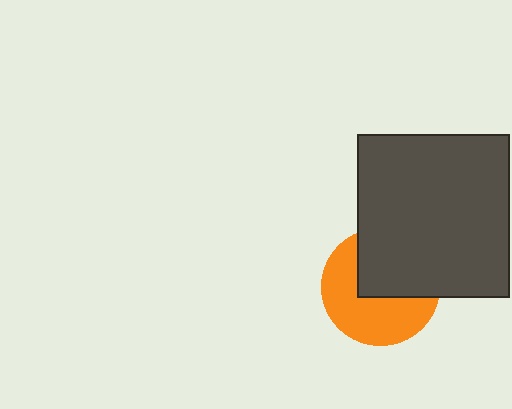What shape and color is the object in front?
The object in front is a dark gray rectangle.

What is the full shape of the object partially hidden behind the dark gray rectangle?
The partially hidden object is an orange circle.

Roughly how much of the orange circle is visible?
About half of it is visible (roughly 55%).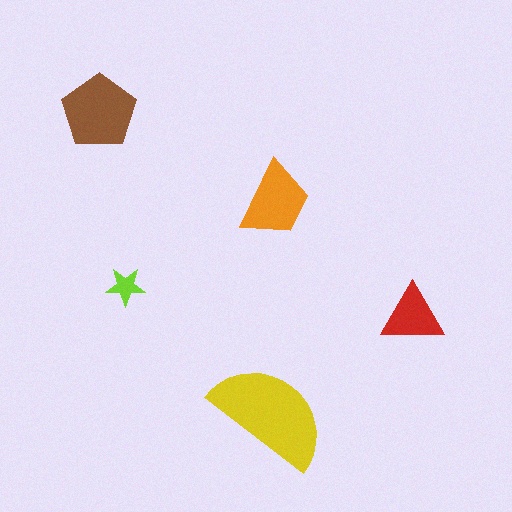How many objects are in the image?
There are 5 objects in the image.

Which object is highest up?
The brown pentagon is topmost.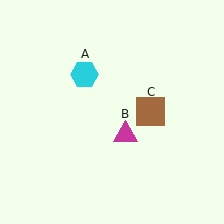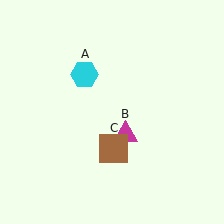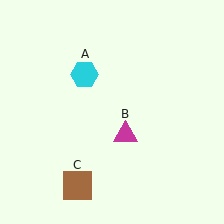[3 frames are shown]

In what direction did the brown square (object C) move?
The brown square (object C) moved down and to the left.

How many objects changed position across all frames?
1 object changed position: brown square (object C).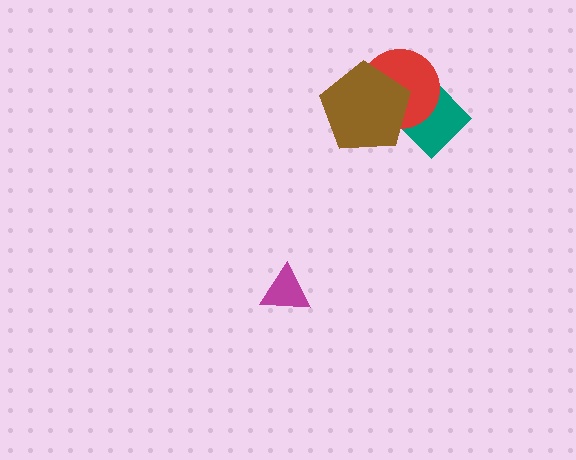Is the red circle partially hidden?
Yes, it is partially covered by another shape.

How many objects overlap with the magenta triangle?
0 objects overlap with the magenta triangle.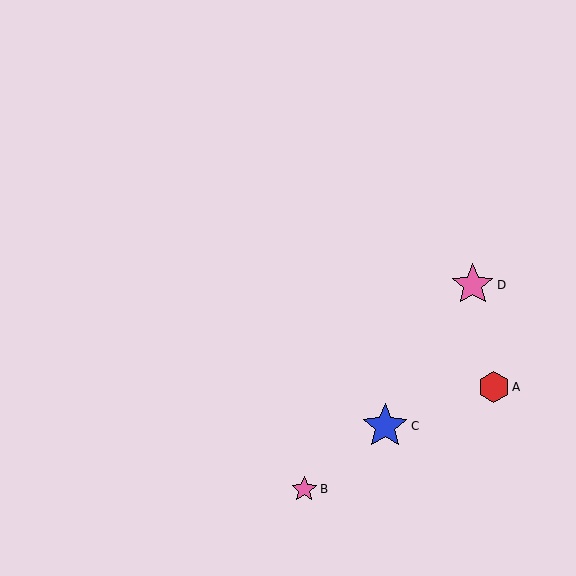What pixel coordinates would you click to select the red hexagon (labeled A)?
Click at (494, 387) to select the red hexagon A.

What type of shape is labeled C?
Shape C is a blue star.